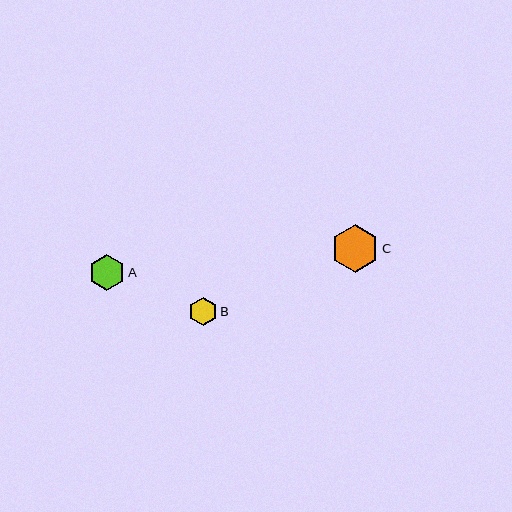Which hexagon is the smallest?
Hexagon B is the smallest with a size of approximately 29 pixels.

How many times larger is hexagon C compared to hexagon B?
Hexagon C is approximately 1.7 times the size of hexagon B.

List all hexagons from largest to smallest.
From largest to smallest: C, A, B.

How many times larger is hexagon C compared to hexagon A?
Hexagon C is approximately 1.3 times the size of hexagon A.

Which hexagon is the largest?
Hexagon C is the largest with a size of approximately 48 pixels.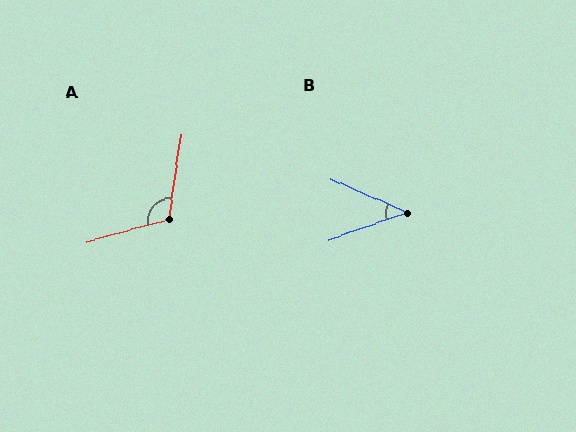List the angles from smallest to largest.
B (43°), A (114°).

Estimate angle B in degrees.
Approximately 43 degrees.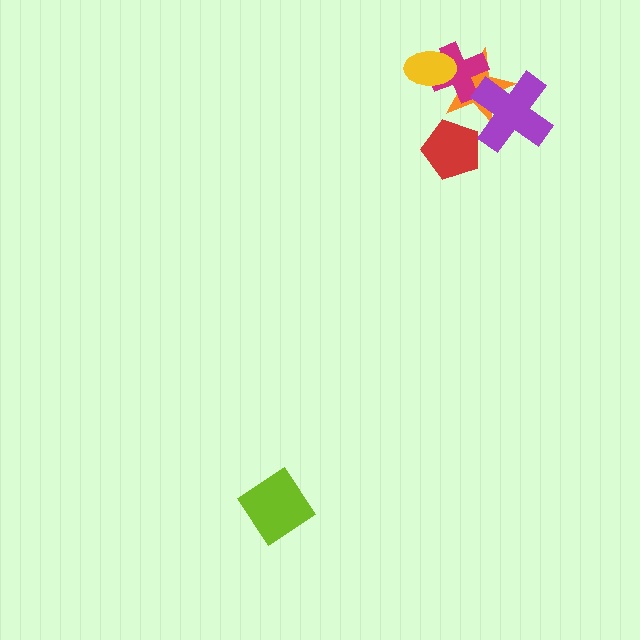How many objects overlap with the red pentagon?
0 objects overlap with the red pentagon.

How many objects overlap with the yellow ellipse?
2 objects overlap with the yellow ellipse.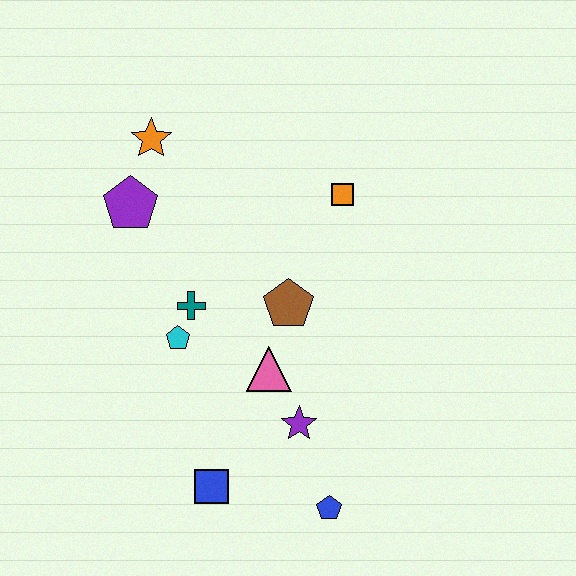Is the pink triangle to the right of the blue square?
Yes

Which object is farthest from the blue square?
The orange star is farthest from the blue square.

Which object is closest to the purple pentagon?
The orange star is closest to the purple pentagon.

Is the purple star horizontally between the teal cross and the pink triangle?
No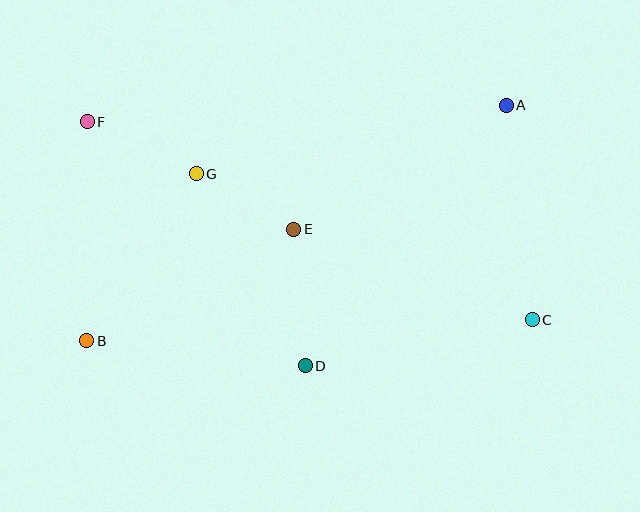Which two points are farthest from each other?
Points C and F are farthest from each other.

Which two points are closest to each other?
Points E and G are closest to each other.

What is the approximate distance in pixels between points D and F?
The distance between D and F is approximately 327 pixels.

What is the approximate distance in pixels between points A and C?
The distance between A and C is approximately 216 pixels.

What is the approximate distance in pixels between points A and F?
The distance between A and F is approximately 420 pixels.